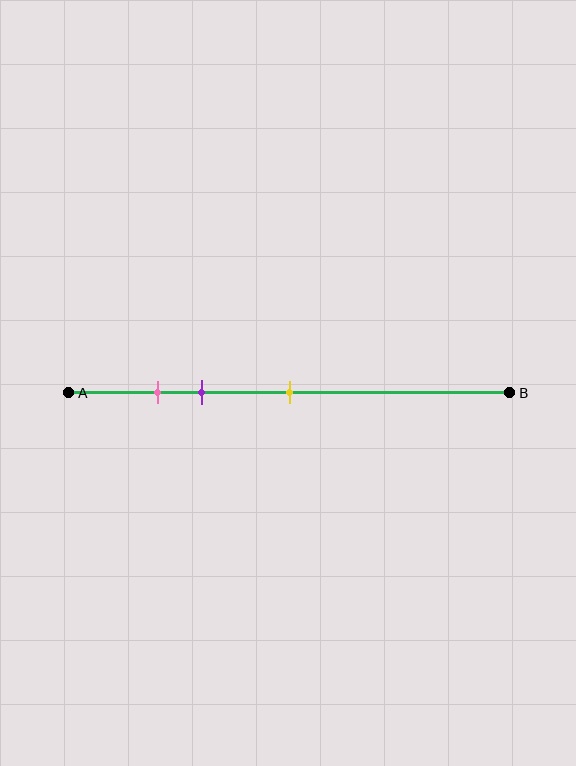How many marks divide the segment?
There are 3 marks dividing the segment.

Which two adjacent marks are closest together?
The pink and purple marks are the closest adjacent pair.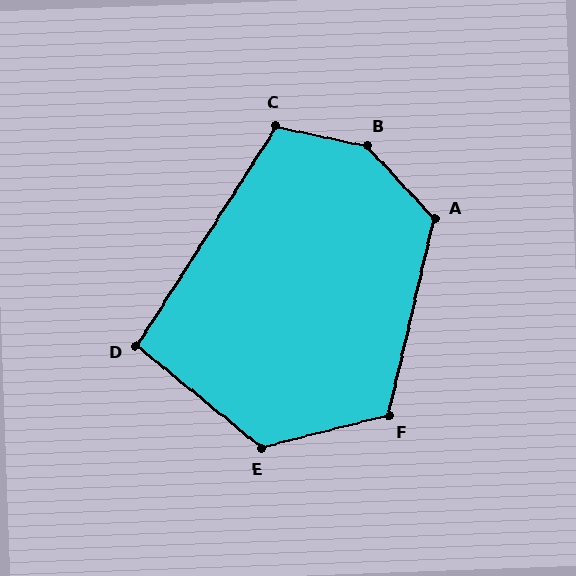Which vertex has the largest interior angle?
B, at approximately 145 degrees.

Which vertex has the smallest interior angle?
D, at approximately 97 degrees.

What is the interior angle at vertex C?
Approximately 110 degrees (obtuse).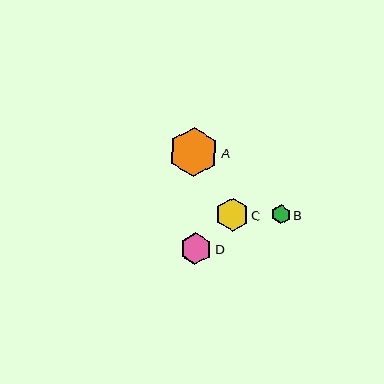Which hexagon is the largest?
Hexagon A is the largest with a size of approximately 49 pixels.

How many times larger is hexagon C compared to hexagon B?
Hexagon C is approximately 1.7 times the size of hexagon B.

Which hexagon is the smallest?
Hexagon B is the smallest with a size of approximately 19 pixels.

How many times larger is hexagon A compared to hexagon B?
Hexagon A is approximately 2.6 times the size of hexagon B.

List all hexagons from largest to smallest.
From largest to smallest: A, C, D, B.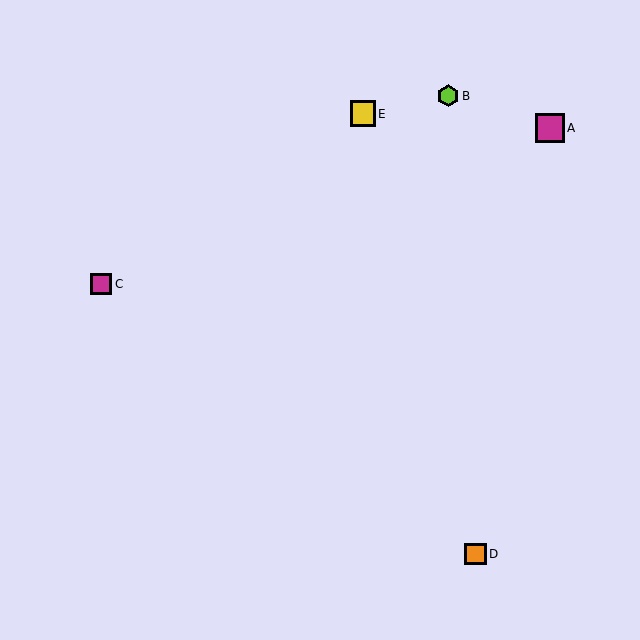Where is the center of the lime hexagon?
The center of the lime hexagon is at (448, 96).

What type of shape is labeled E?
Shape E is a yellow square.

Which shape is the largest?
The magenta square (labeled A) is the largest.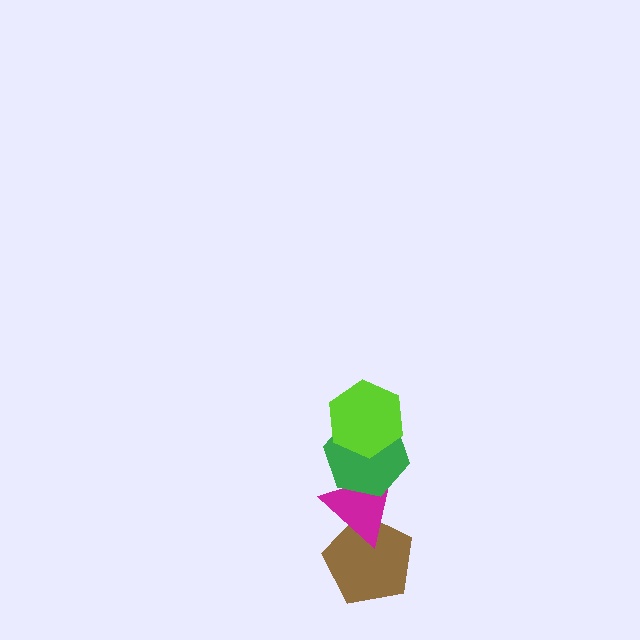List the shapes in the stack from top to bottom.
From top to bottom: the lime hexagon, the green hexagon, the magenta triangle, the brown pentagon.